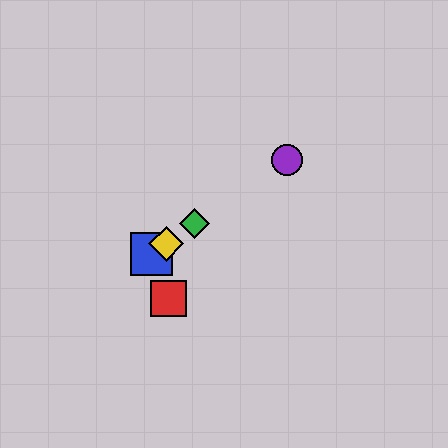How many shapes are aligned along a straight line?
4 shapes (the blue square, the green diamond, the yellow diamond, the purple circle) are aligned along a straight line.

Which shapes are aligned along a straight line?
The blue square, the green diamond, the yellow diamond, the purple circle are aligned along a straight line.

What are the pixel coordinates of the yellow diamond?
The yellow diamond is at (166, 244).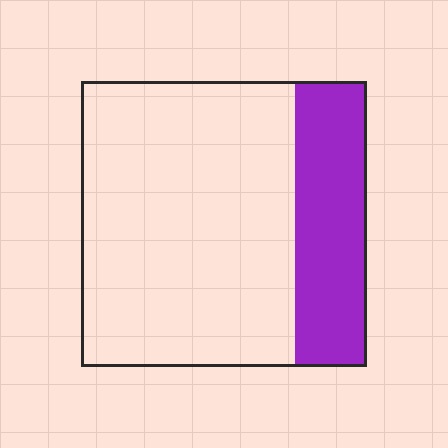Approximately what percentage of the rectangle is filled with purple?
Approximately 25%.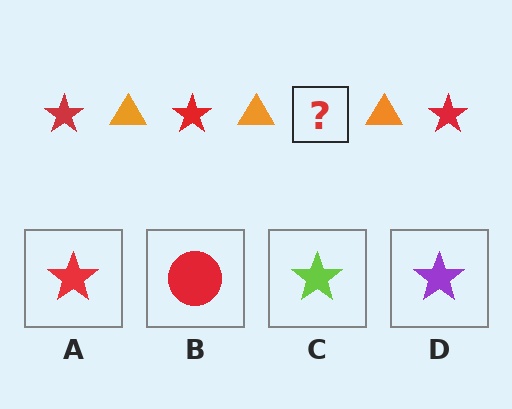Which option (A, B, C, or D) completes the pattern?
A.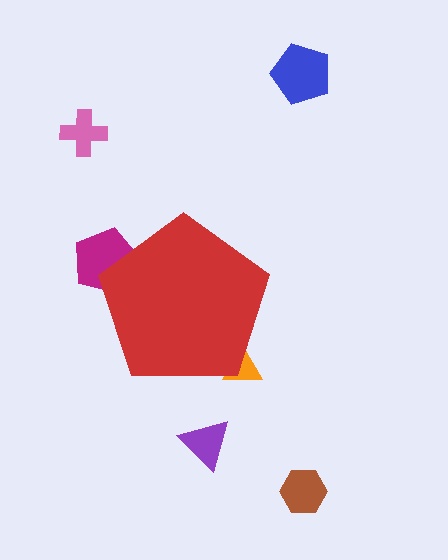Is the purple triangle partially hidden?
No, the purple triangle is fully visible.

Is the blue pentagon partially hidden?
No, the blue pentagon is fully visible.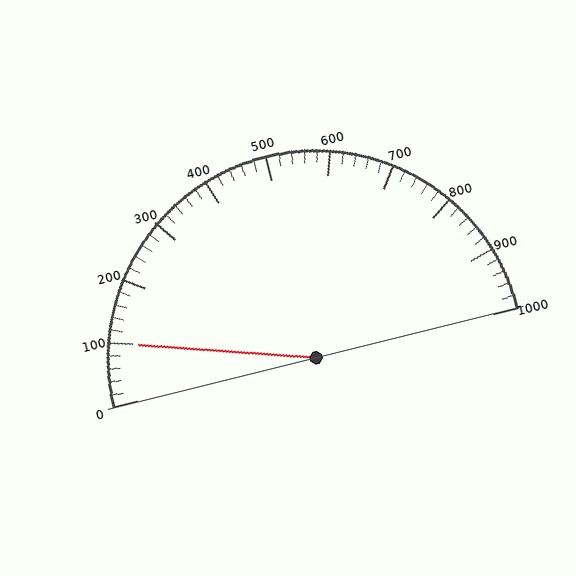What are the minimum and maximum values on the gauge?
The gauge ranges from 0 to 1000.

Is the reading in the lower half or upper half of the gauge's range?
The reading is in the lower half of the range (0 to 1000).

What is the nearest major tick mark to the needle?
The nearest major tick mark is 100.